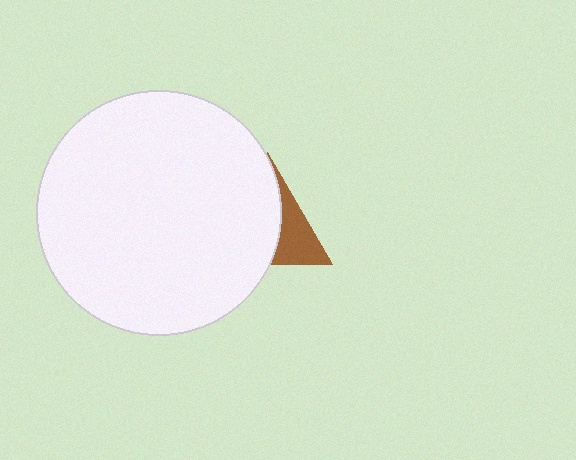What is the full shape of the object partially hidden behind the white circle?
The partially hidden object is a brown triangle.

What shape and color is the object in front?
The object in front is a white circle.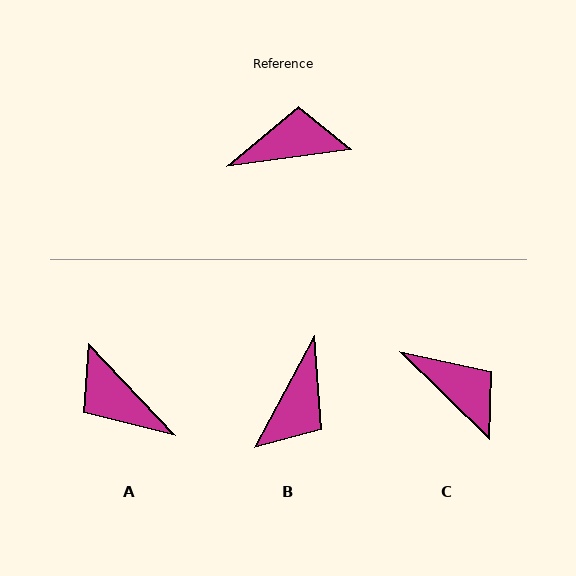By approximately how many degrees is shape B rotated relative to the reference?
Approximately 126 degrees clockwise.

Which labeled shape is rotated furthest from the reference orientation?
B, about 126 degrees away.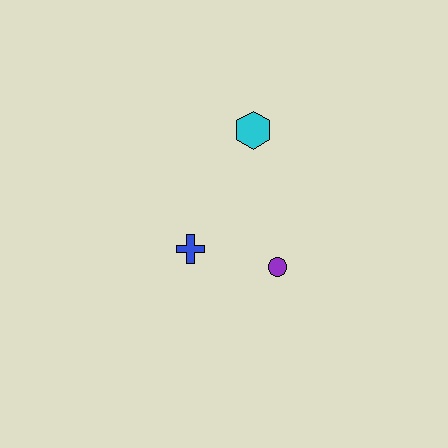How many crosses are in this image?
There is 1 cross.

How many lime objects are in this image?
There are no lime objects.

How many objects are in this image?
There are 3 objects.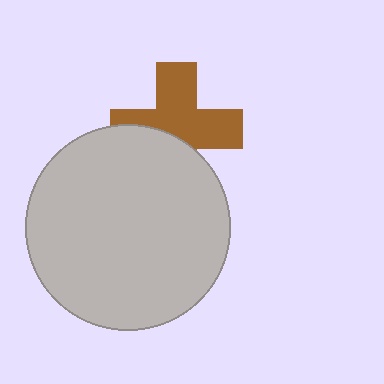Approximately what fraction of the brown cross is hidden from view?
Roughly 38% of the brown cross is hidden behind the light gray circle.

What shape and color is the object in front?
The object in front is a light gray circle.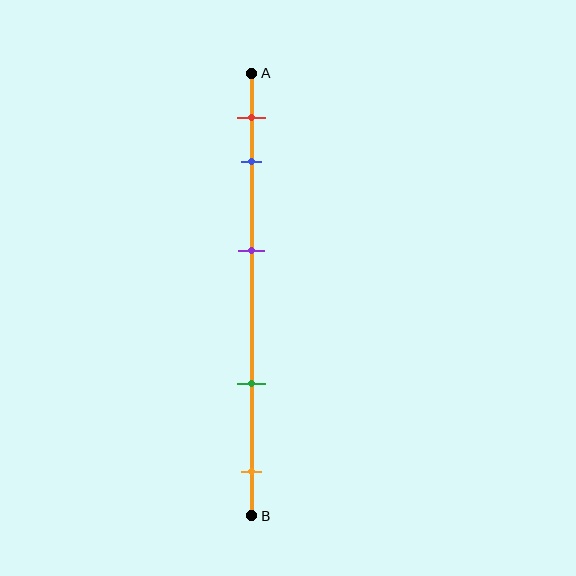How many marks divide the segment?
There are 5 marks dividing the segment.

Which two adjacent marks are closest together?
The red and blue marks are the closest adjacent pair.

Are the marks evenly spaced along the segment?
No, the marks are not evenly spaced.